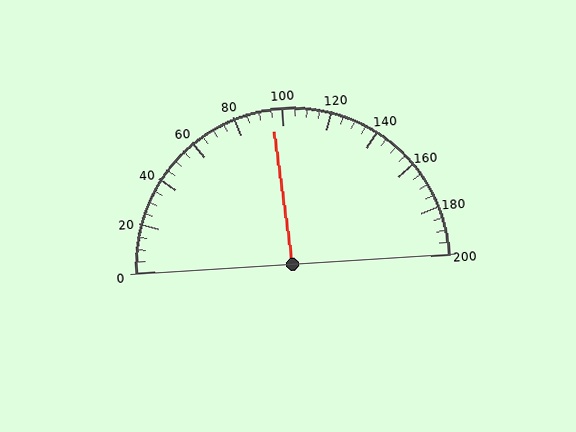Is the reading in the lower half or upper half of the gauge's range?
The reading is in the lower half of the range (0 to 200).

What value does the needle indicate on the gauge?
The needle indicates approximately 95.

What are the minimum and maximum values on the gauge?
The gauge ranges from 0 to 200.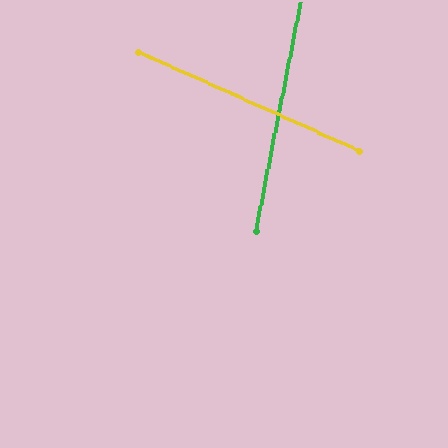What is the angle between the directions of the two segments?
Approximately 77 degrees.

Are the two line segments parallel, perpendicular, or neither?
Neither parallel nor perpendicular — they differ by about 77°.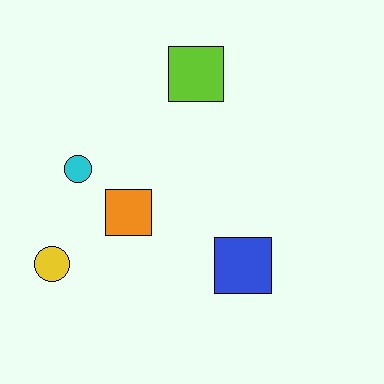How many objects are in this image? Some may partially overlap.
There are 5 objects.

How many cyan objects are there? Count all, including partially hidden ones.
There is 1 cyan object.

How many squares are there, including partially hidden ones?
There are 3 squares.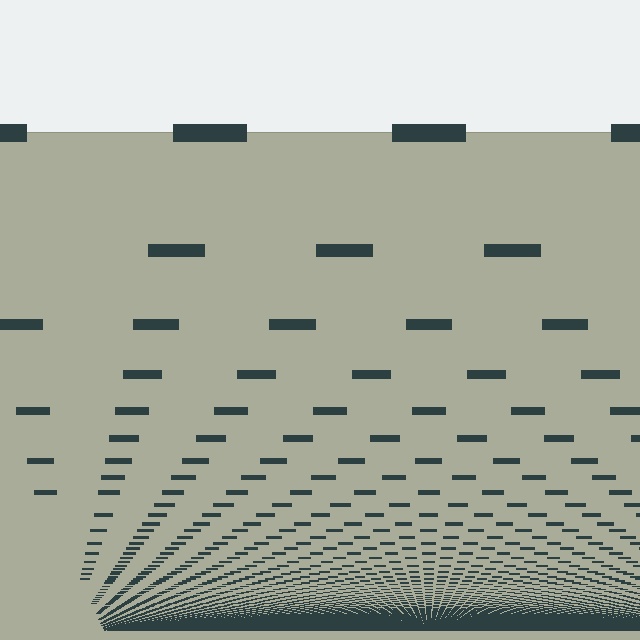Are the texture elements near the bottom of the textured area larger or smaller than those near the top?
Smaller. The gradient is inverted — elements near the bottom are smaller and denser.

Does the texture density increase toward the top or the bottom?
Density increases toward the bottom.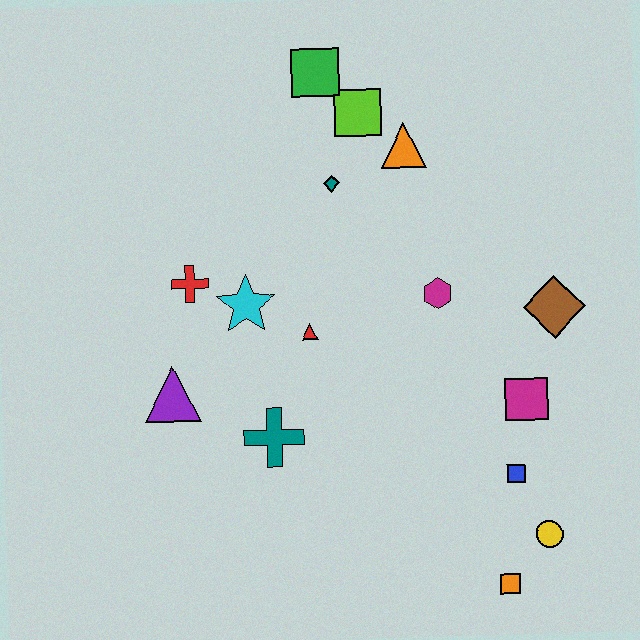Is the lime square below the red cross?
No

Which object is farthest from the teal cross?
The green square is farthest from the teal cross.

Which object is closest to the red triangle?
The cyan star is closest to the red triangle.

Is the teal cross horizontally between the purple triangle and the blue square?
Yes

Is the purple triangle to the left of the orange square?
Yes